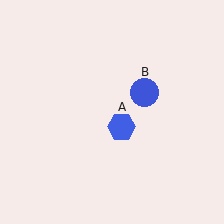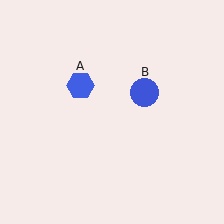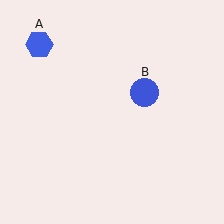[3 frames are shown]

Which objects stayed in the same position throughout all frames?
Blue circle (object B) remained stationary.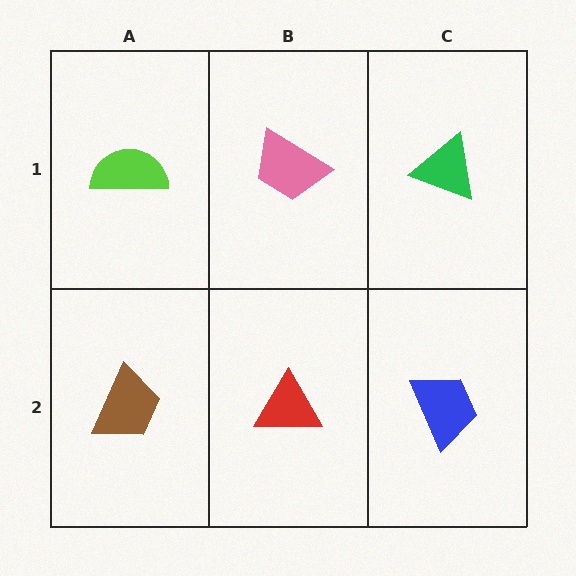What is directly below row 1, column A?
A brown trapezoid.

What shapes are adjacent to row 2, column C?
A green triangle (row 1, column C), a red triangle (row 2, column B).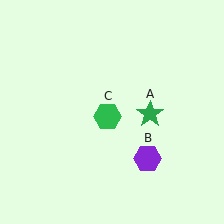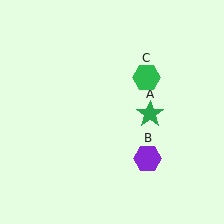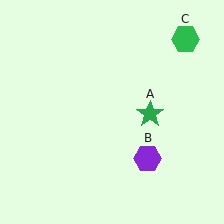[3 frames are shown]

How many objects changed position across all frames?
1 object changed position: green hexagon (object C).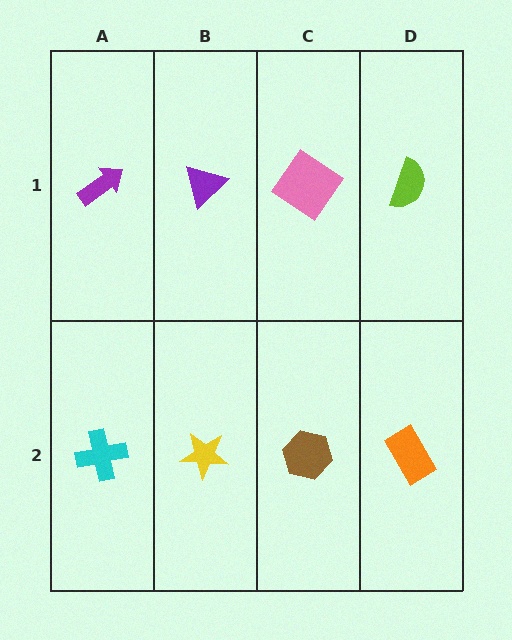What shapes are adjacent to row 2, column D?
A lime semicircle (row 1, column D), a brown hexagon (row 2, column C).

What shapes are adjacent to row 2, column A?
A purple arrow (row 1, column A), a yellow star (row 2, column B).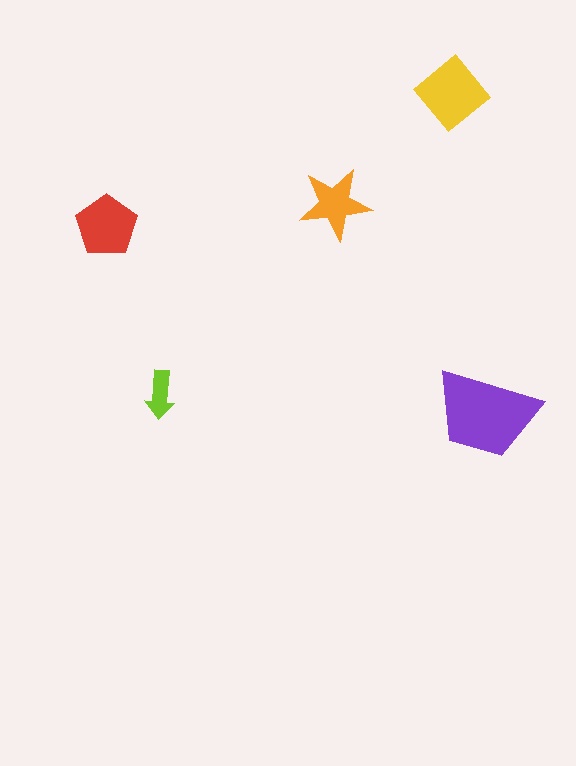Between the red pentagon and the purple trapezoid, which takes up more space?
The purple trapezoid.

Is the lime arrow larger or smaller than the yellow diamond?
Smaller.